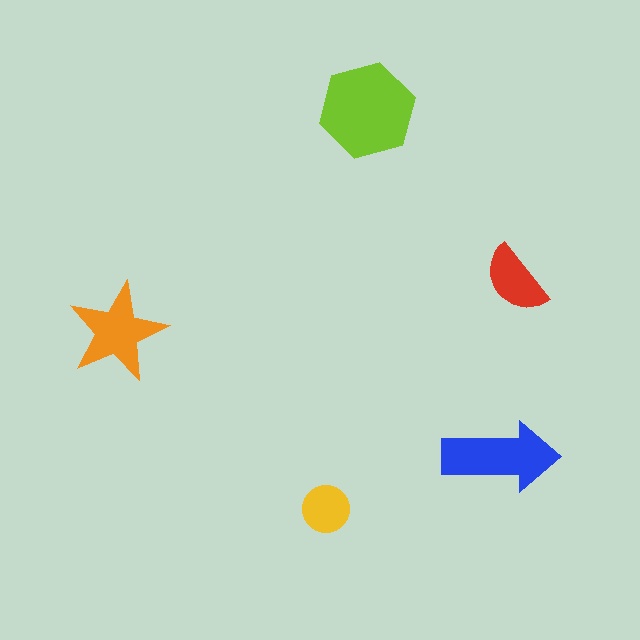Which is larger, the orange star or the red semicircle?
The orange star.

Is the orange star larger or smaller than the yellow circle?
Larger.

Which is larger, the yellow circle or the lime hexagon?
The lime hexagon.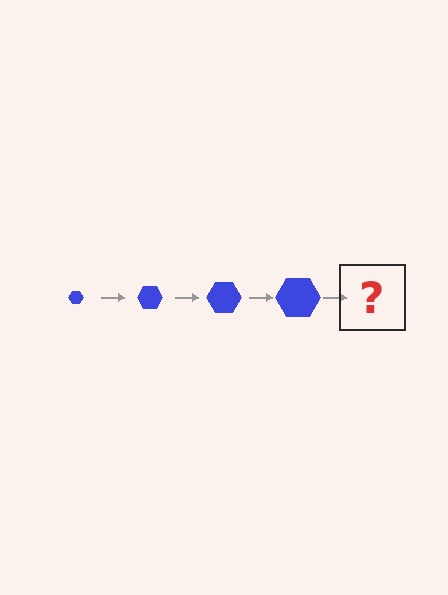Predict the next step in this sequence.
The next step is a blue hexagon, larger than the previous one.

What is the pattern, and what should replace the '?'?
The pattern is that the hexagon gets progressively larger each step. The '?' should be a blue hexagon, larger than the previous one.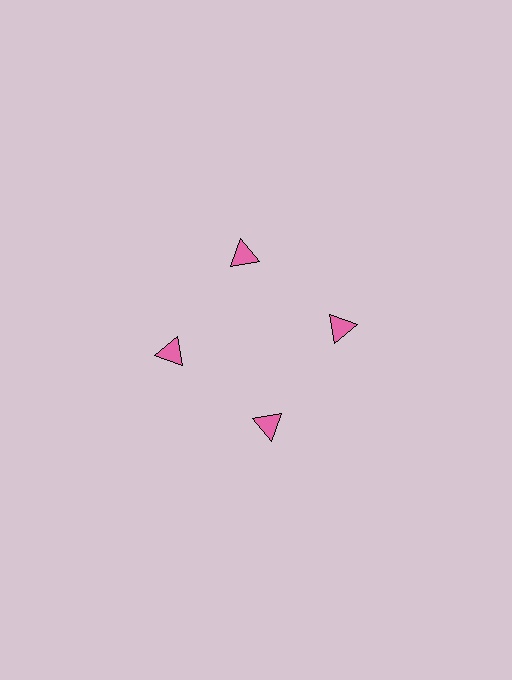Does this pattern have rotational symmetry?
Yes, this pattern has 4-fold rotational symmetry. It looks the same after rotating 90 degrees around the center.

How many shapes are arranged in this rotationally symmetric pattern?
There are 4 shapes, arranged in 4 groups of 1.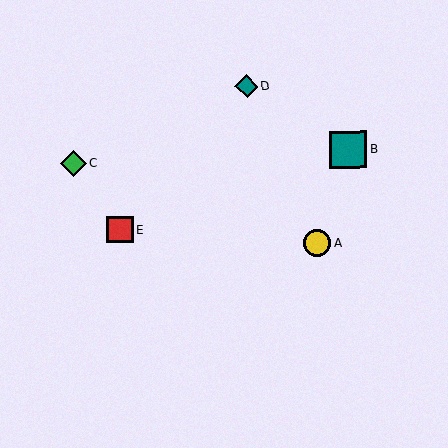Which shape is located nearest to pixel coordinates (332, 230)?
The yellow circle (labeled A) at (317, 243) is nearest to that location.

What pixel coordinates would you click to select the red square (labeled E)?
Click at (120, 230) to select the red square E.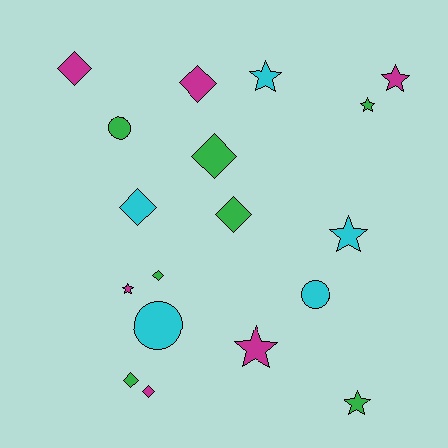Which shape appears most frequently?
Diamond, with 8 objects.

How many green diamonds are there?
There are 4 green diamonds.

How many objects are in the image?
There are 18 objects.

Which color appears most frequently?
Green, with 7 objects.